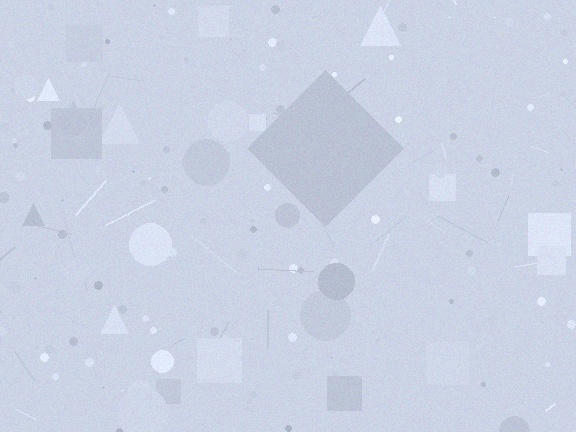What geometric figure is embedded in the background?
A diamond is embedded in the background.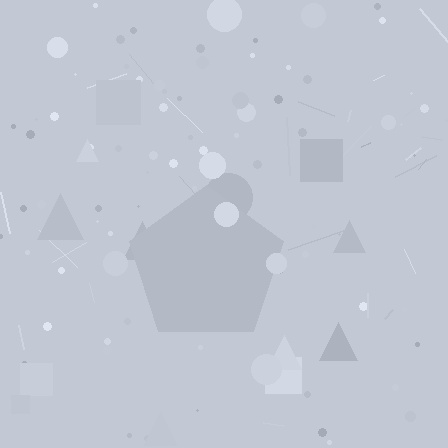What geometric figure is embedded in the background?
A pentagon is embedded in the background.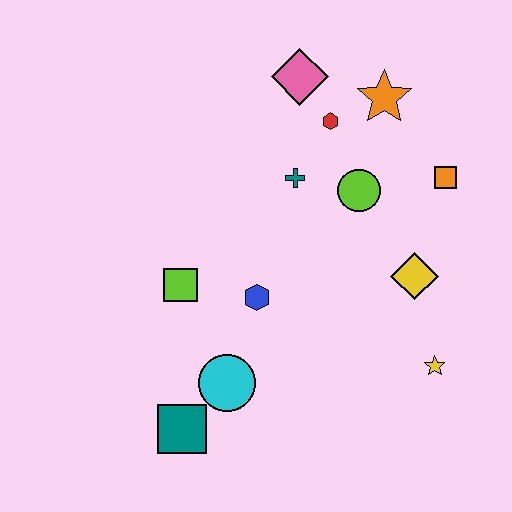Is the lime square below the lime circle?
Yes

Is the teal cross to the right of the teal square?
Yes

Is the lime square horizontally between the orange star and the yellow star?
No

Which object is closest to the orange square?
The lime circle is closest to the orange square.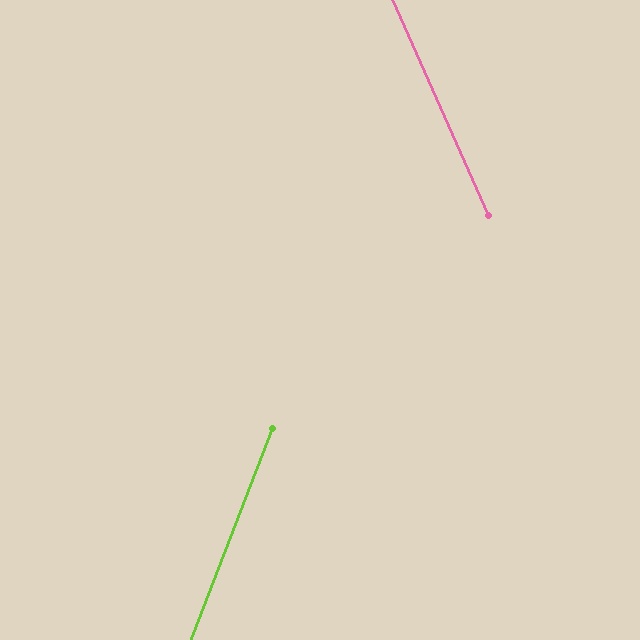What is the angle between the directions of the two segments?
Approximately 45 degrees.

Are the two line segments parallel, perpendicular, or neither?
Neither parallel nor perpendicular — they differ by about 45°.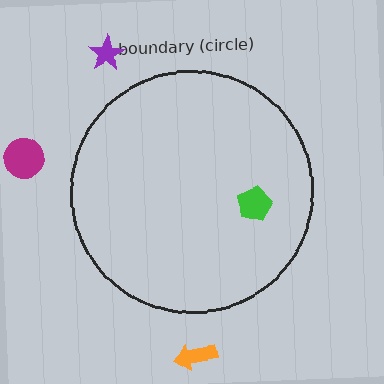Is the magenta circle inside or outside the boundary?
Outside.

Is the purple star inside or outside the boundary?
Outside.